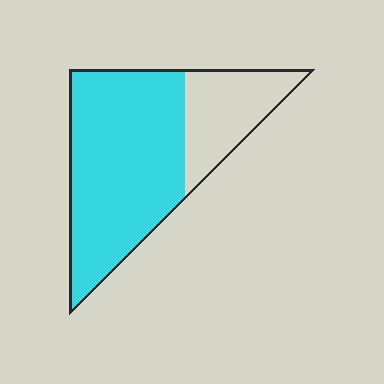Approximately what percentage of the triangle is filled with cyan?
Approximately 70%.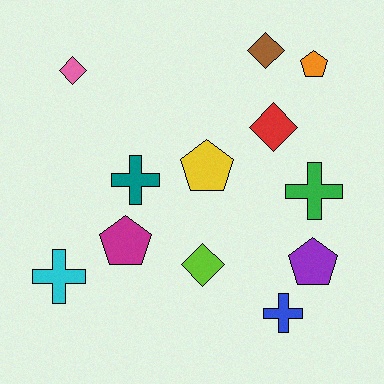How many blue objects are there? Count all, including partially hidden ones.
There is 1 blue object.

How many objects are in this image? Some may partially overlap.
There are 12 objects.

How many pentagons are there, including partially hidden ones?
There are 4 pentagons.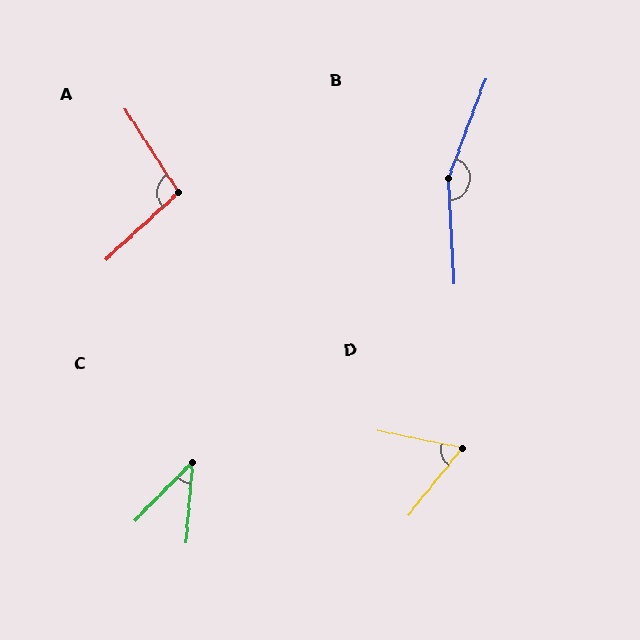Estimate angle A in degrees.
Approximately 100 degrees.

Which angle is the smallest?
C, at approximately 40 degrees.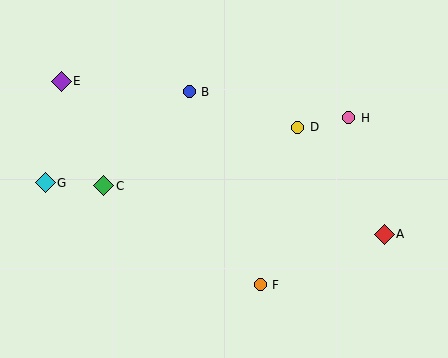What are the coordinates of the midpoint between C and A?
The midpoint between C and A is at (244, 210).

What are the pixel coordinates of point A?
Point A is at (384, 234).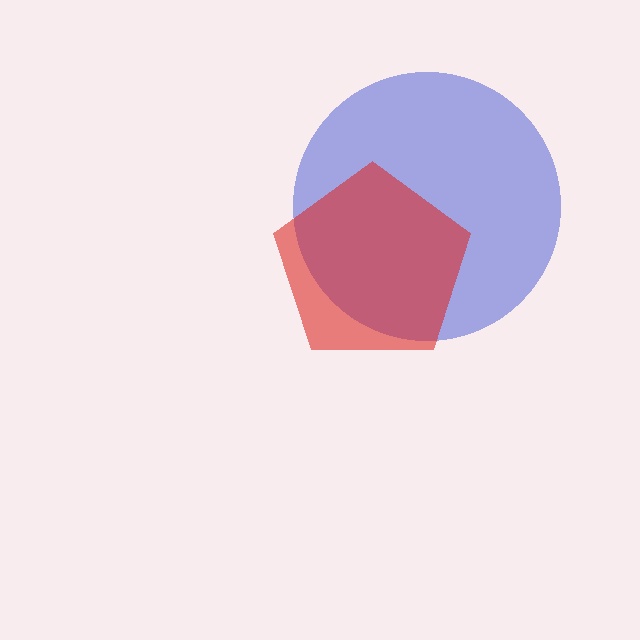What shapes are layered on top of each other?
The layered shapes are: a blue circle, a red pentagon.